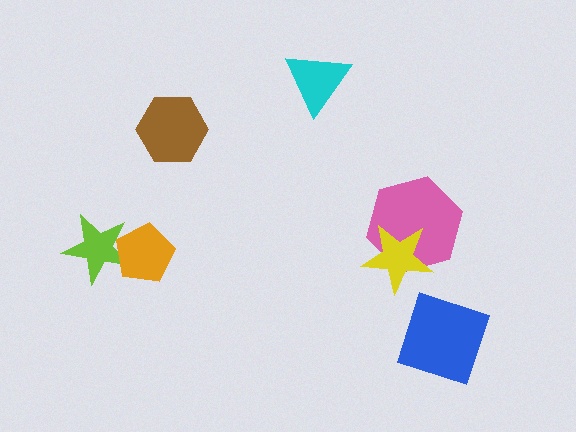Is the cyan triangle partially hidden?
No, no other shape covers it.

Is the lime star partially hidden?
Yes, it is partially covered by another shape.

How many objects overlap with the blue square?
0 objects overlap with the blue square.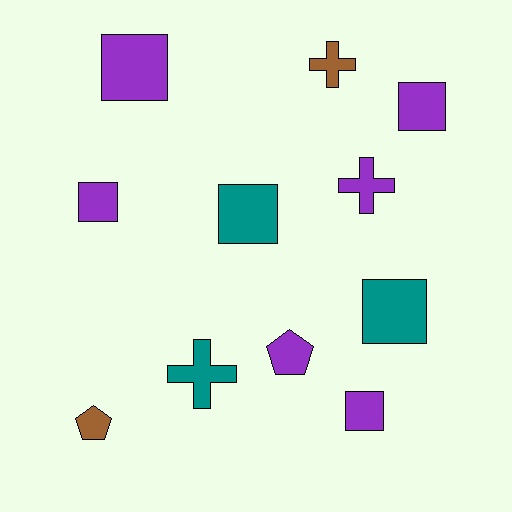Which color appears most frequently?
Purple, with 6 objects.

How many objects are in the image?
There are 11 objects.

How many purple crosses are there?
There is 1 purple cross.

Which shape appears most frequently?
Square, with 6 objects.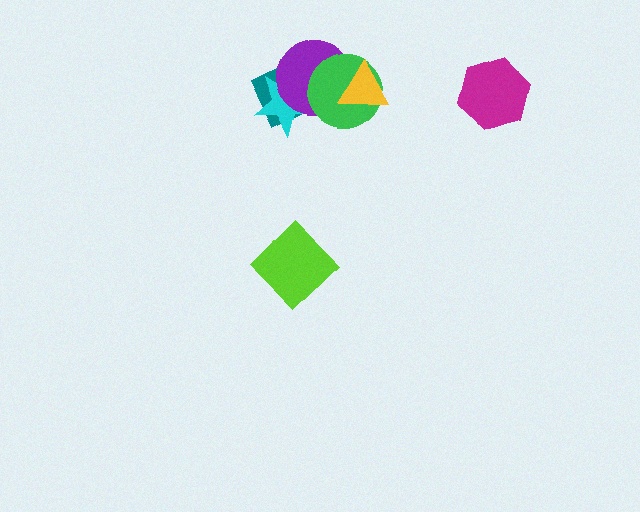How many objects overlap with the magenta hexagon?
0 objects overlap with the magenta hexagon.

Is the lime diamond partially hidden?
No, no other shape covers it.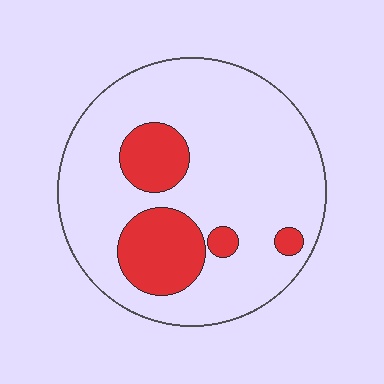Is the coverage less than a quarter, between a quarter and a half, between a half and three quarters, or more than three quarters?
Less than a quarter.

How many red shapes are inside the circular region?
4.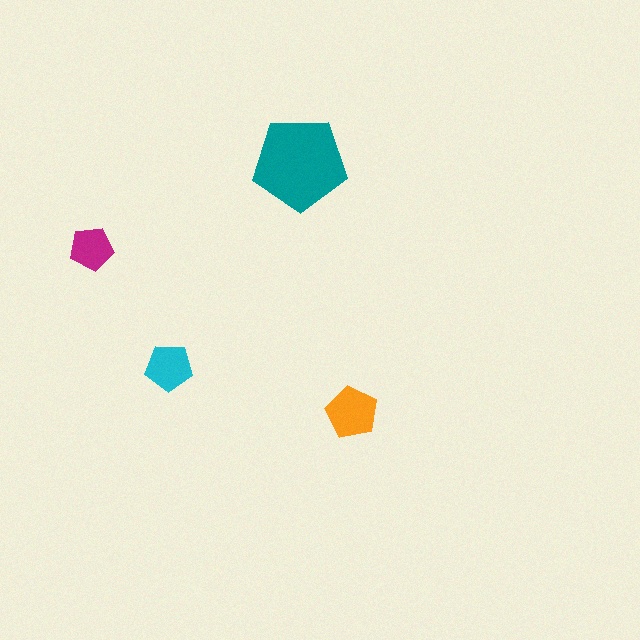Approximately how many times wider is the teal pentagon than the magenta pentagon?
About 2 times wider.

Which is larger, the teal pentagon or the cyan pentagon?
The teal one.